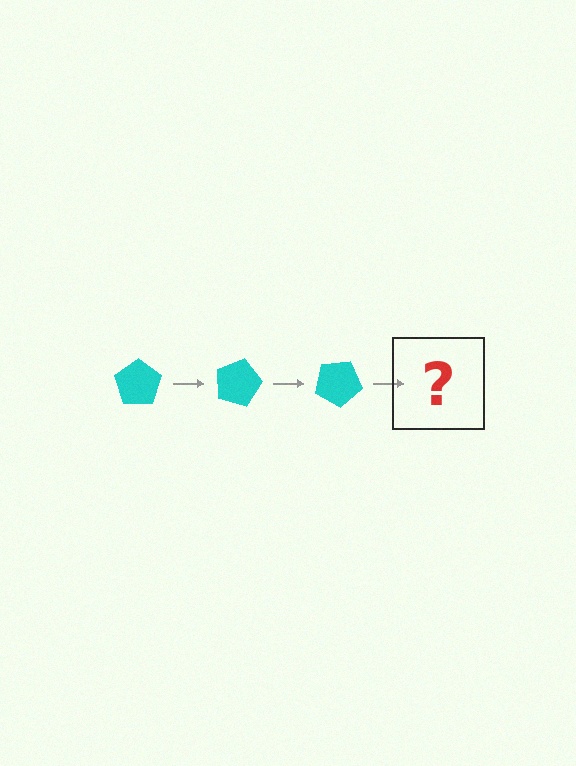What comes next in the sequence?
The next element should be a cyan pentagon rotated 45 degrees.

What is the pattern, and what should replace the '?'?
The pattern is that the pentagon rotates 15 degrees each step. The '?' should be a cyan pentagon rotated 45 degrees.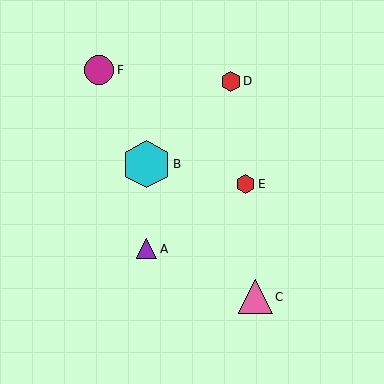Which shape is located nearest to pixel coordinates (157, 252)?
The purple triangle (labeled A) at (147, 249) is nearest to that location.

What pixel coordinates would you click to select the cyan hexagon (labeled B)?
Click at (146, 164) to select the cyan hexagon B.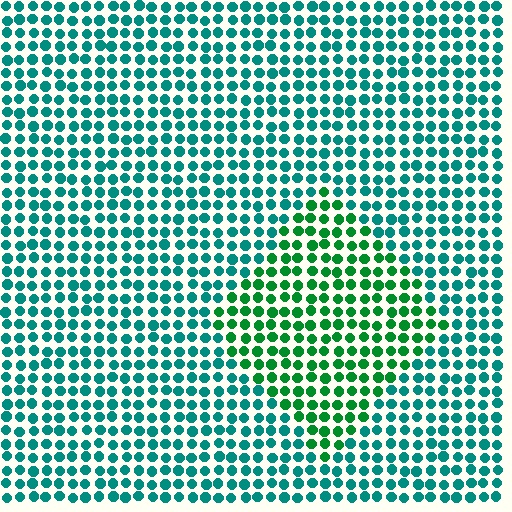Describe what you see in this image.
The image is filled with small teal elements in a uniform arrangement. A diamond-shaped region is visible where the elements are tinted to a slightly different hue, forming a subtle color boundary.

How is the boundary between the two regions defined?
The boundary is defined purely by a slight shift in hue (about 37 degrees). Spacing, size, and orientation are identical on both sides.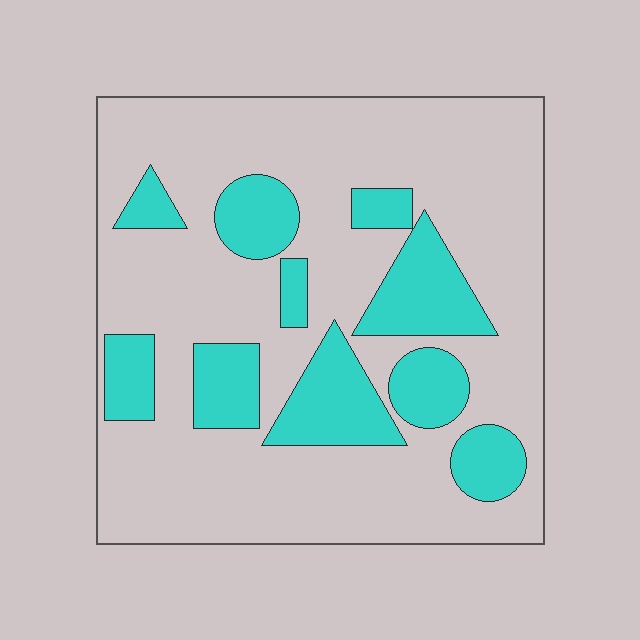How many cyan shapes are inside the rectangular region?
10.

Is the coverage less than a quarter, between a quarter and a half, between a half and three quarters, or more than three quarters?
Between a quarter and a half.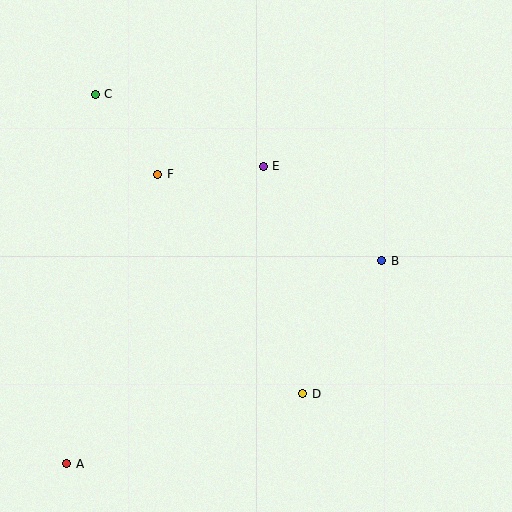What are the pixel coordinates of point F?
Point F is at (158, 174).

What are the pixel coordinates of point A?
Point A is at (67, 464).